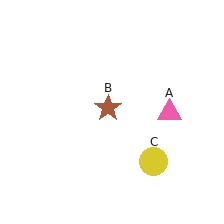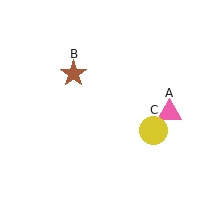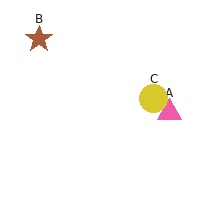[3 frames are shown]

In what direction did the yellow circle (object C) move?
The yellow circle (object C) moved up.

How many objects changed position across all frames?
2 objects changed position: brown star (object B), yellow circle (object C).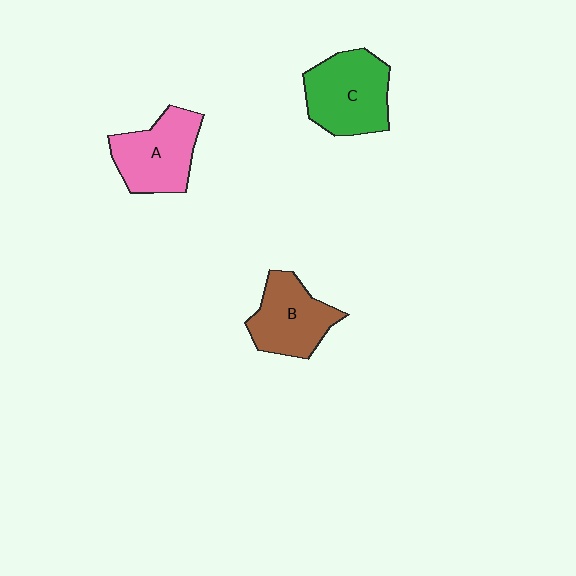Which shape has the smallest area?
Shape B (brown).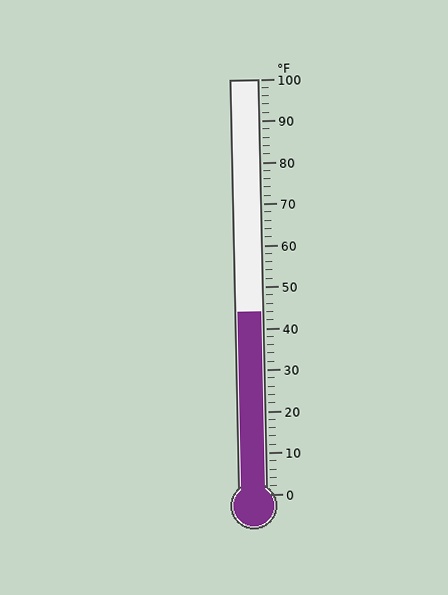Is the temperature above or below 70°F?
The temperature is below 70°F.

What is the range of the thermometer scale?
The thermometer scale ranges from 0°F to 100°F.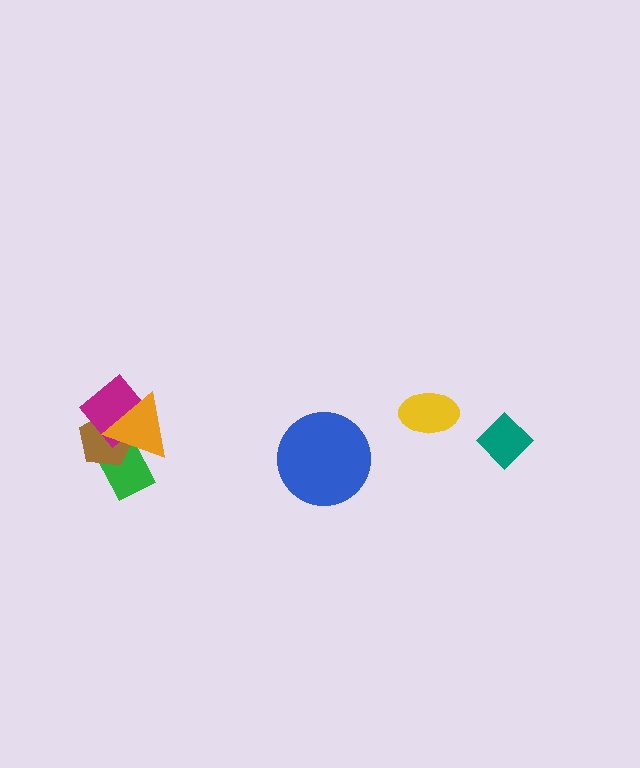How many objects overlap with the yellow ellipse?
0 objects overlap with the yellow ellipse.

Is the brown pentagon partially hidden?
Yes, it is partially covered by another shape.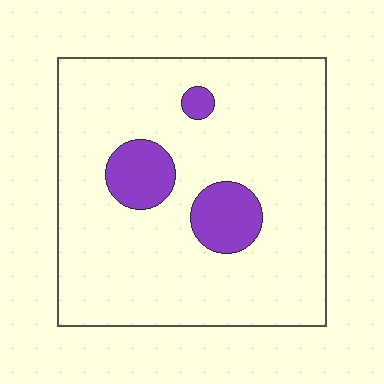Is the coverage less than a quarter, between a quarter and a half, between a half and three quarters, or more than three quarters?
Less than a quarter.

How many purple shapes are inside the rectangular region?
3.